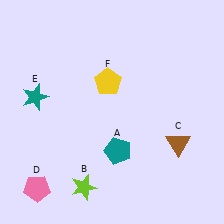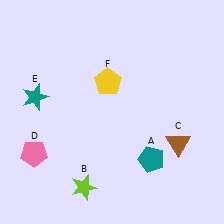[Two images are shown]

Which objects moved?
The objects that moved are: the teal pentagon (A), the pink pentagon (D).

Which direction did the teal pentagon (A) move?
The teal pentagon (A) moved right.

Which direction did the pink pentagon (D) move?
The pink pentagon (D) moved up.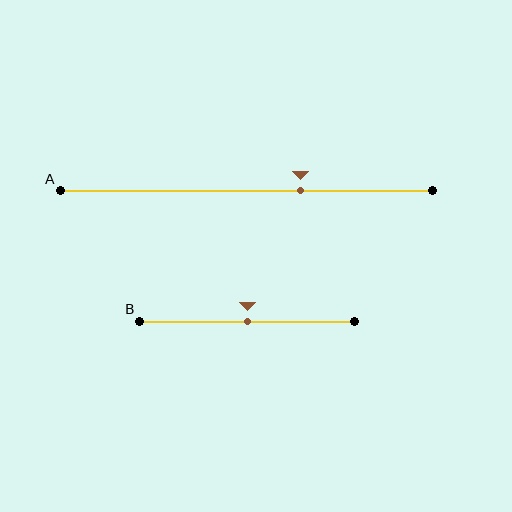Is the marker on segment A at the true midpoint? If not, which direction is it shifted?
No, the marker on segment A is shifted to the right by about 14% of the segment length.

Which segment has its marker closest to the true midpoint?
Segment B has its marker closest to the true midpoint.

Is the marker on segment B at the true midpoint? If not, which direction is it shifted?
Yes, the marker on segment B is at the true midpoint.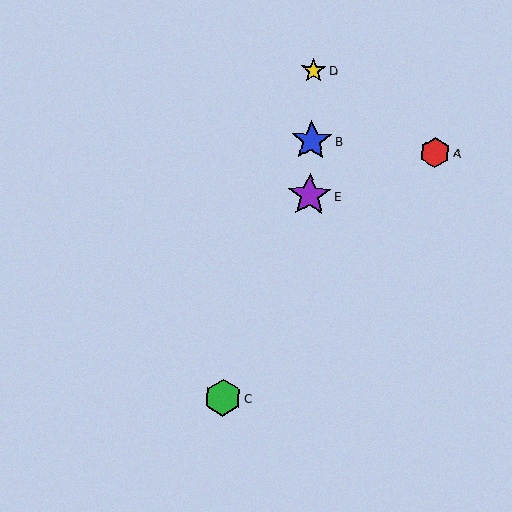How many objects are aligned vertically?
3 objects (B, D, E) are aligned vertically.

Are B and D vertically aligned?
Yes, both are at x≈311.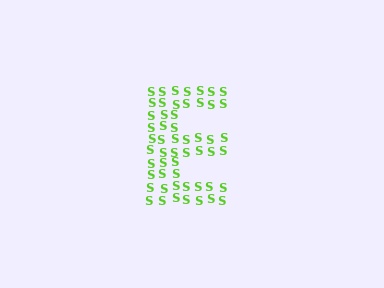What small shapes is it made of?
It is made of small letter S's.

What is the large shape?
The large shape is the letter E.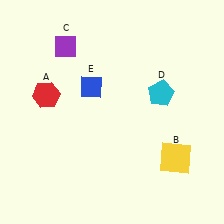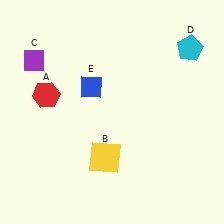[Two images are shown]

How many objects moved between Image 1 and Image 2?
3 objects moved between the two images.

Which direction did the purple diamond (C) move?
The purple diamond (C) moved left.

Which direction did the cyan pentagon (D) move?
The cyan pentagon (D) moved up.